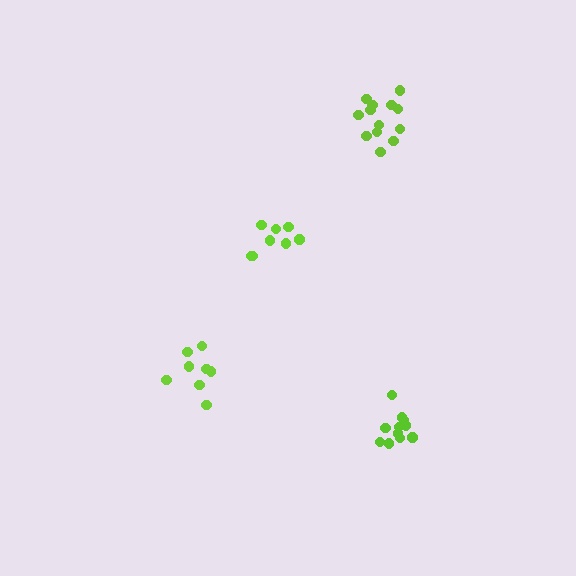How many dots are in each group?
Group 1: 8 dots, Group 2: 11 dots, Group 3: 13 dots, Group 4: 8 dots (40 total).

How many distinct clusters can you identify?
There are 4 distinct clusters.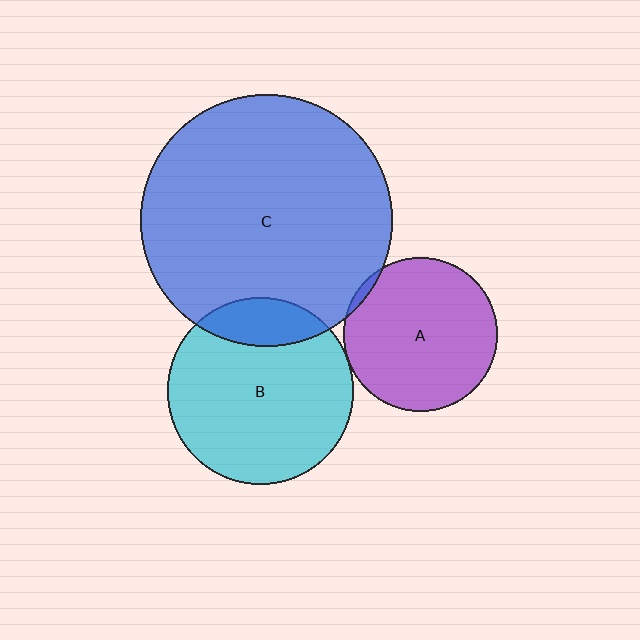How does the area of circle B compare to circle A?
Approximately 1.5 times.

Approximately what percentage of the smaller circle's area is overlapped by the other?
Approximately 15%.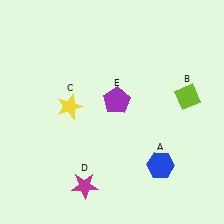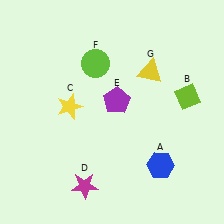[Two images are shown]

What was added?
A lime circle (F), a yellow triangle (G) were added in Image 2.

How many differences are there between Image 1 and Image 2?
There are 2 differences between the two images.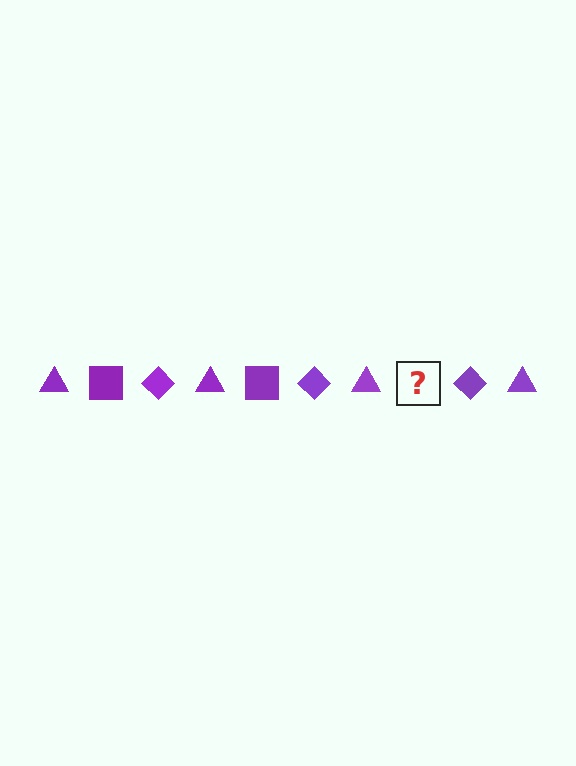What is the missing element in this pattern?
The missing element is a purple square.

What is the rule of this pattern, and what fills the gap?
The rule is that the pattern cycles through triangle, square, diamond shapes in purple. The gap should be filled with a purple square.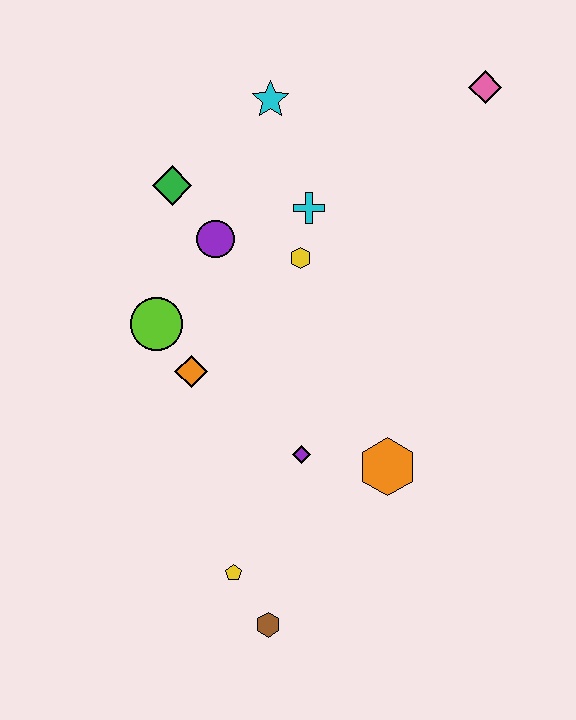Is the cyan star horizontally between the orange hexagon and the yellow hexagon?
No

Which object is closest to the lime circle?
The orange diamond is closest to the lime circle.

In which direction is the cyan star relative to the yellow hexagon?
The cyan star is above the yellow hexagon.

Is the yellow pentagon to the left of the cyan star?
Yes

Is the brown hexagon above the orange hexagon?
No